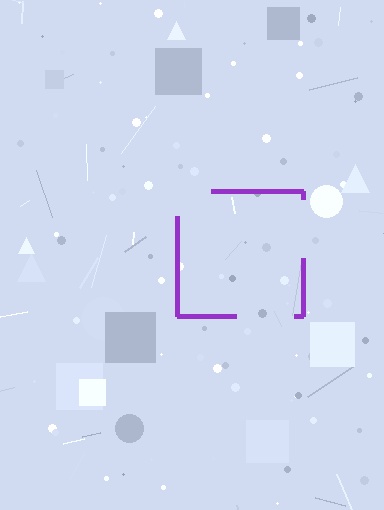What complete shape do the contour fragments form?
The contour fragments form a square.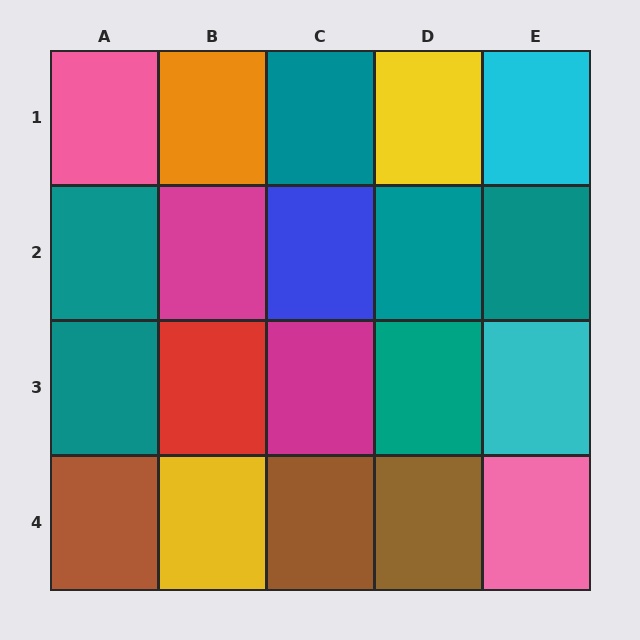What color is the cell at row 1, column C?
Teal.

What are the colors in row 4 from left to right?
Brown, yellow, brown, brown, pink.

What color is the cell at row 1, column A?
Pink.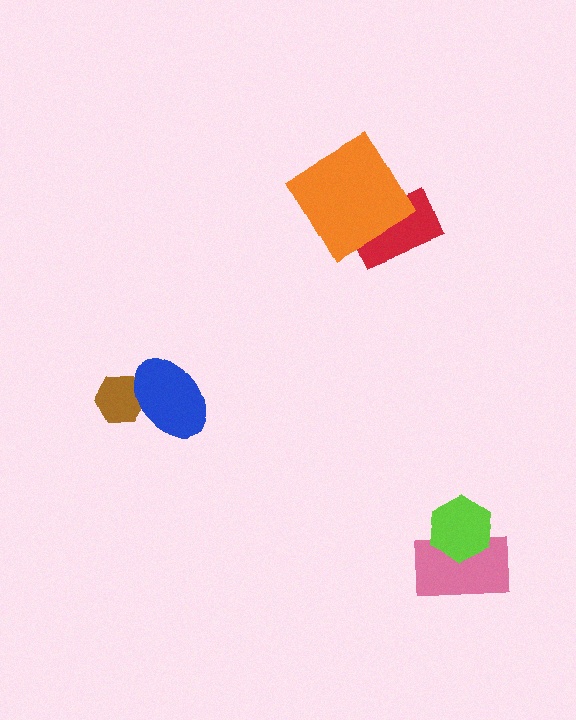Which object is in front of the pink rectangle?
The lime hexagon is in front of the pink rectangle.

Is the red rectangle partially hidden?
Yes, it is partially covered by another shape.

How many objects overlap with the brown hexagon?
1 object overlaps with the brown hexagon.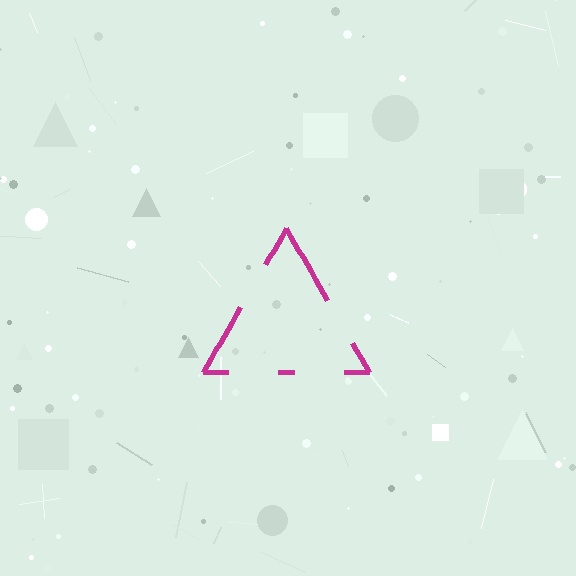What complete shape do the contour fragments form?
The contour fragments form a triangle.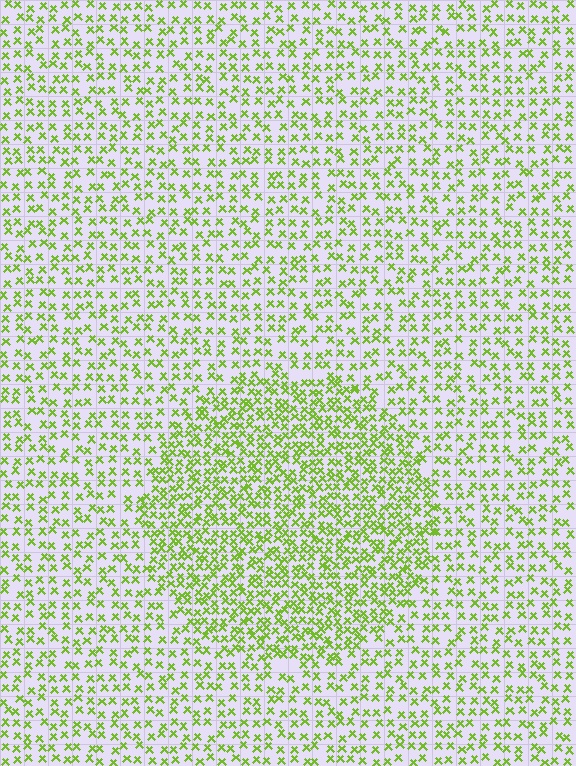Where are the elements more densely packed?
The elements are more densely packed inside the circle boundary.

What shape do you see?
I see a circle.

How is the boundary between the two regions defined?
The boundary is defined by a change in element density (approximately 1.8x ratio). All elements are the same color, size, and shape.